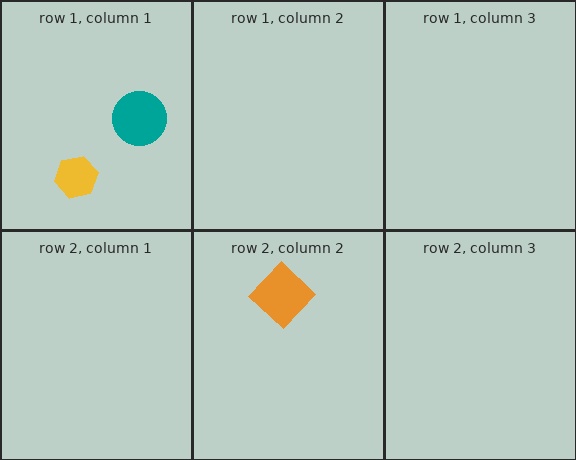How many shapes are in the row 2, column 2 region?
1.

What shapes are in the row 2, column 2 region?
The orange diamond.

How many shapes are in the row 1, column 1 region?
2.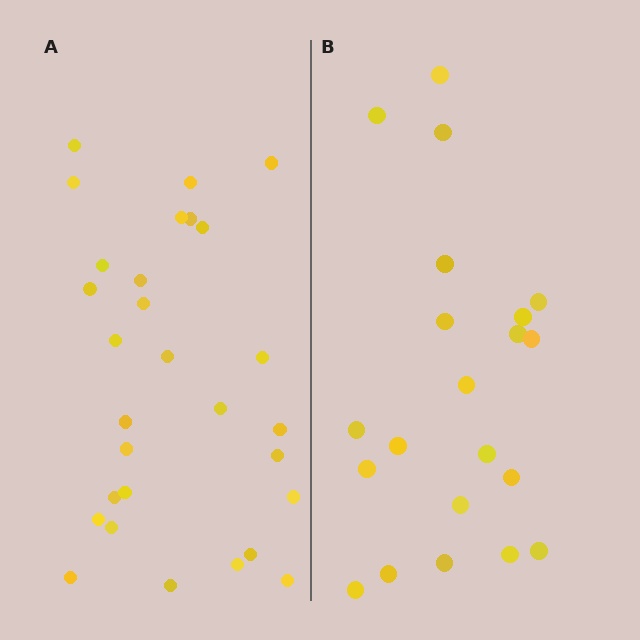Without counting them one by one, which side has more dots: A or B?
Region A (the left region) has more dots.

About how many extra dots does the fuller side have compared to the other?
Region A has roughly 8 or so more dots than region B.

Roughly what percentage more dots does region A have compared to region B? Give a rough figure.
About 40% more.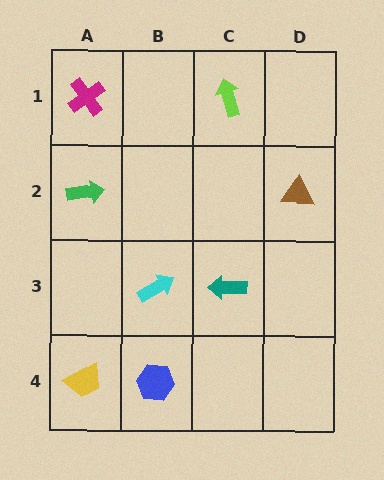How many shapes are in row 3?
2 shapes.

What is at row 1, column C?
A lime arrow.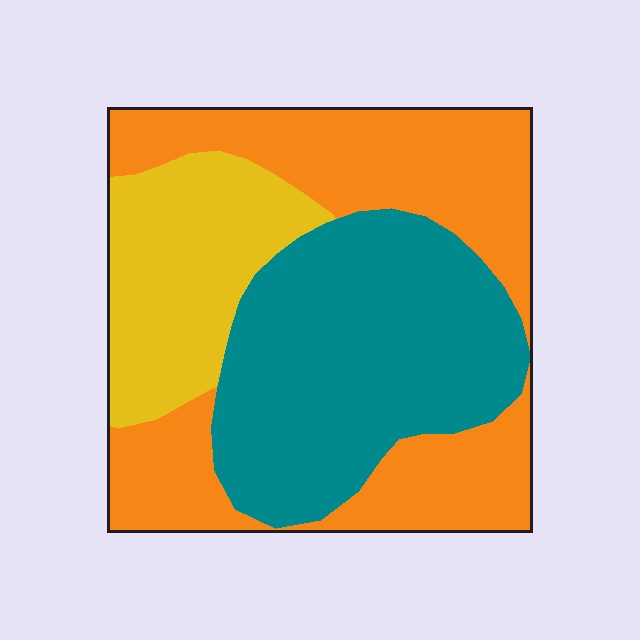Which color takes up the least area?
Yellow, at roughly 20%.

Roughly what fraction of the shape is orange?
Orange covers 41% of the shape.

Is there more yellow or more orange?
Orange.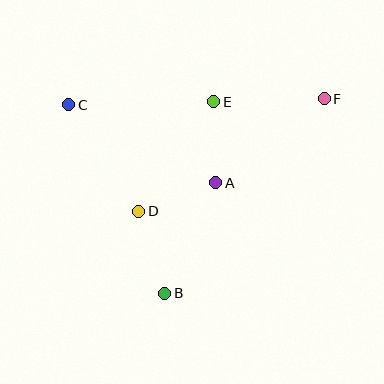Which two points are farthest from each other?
Points C and F are farthest from each other.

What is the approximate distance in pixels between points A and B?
The distance between A and B is approximately 122 pixels.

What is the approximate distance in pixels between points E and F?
The distance between E and F is approximately 110 pixels.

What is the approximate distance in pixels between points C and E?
The distance between C and E is approximately 145 pixels.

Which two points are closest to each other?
Points A and E are closest to each other.